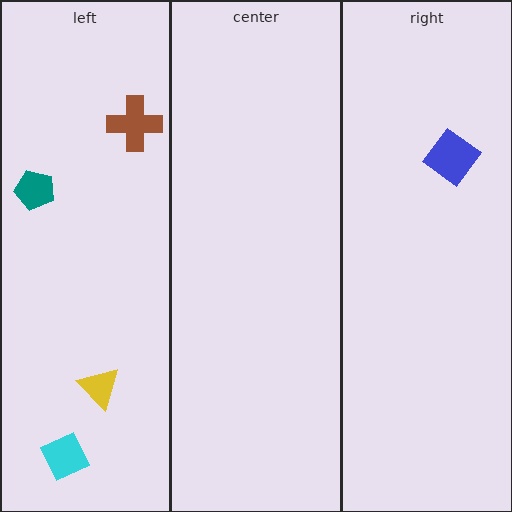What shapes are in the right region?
The blue diamond.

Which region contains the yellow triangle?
The left region.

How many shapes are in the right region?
1.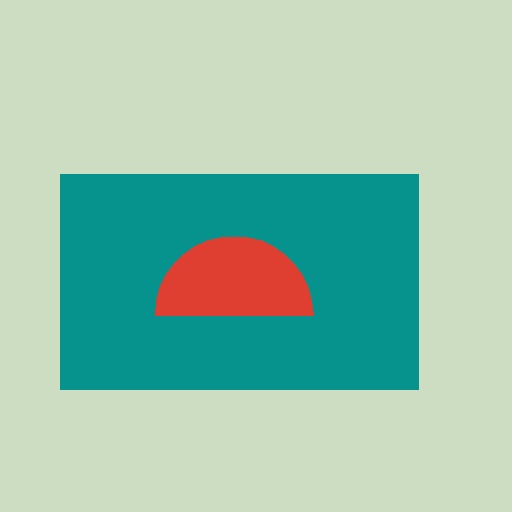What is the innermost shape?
The red semicircle.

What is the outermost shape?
The teal rectangle.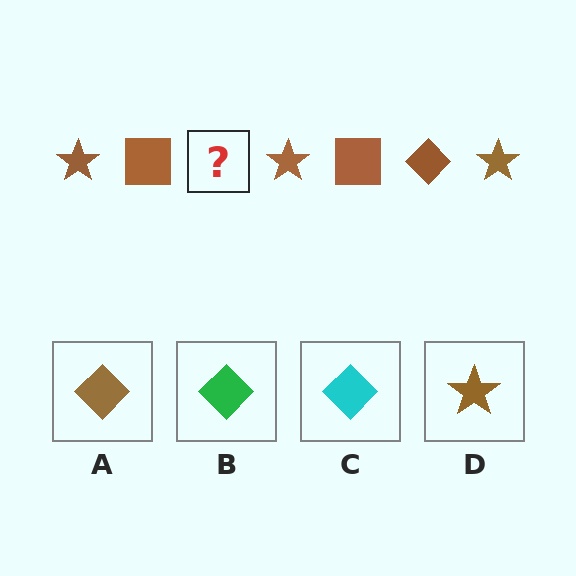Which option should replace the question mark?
Option A.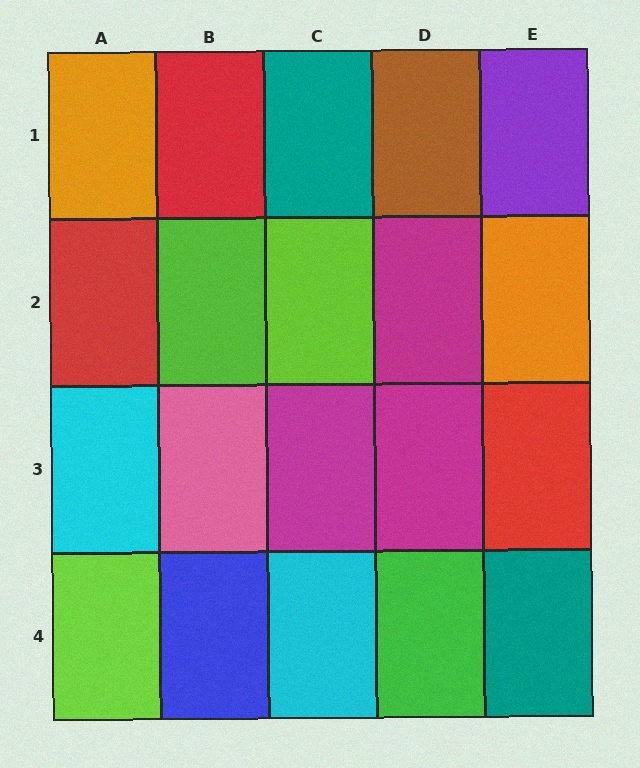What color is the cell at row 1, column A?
Orange.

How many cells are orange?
2 cells are orange.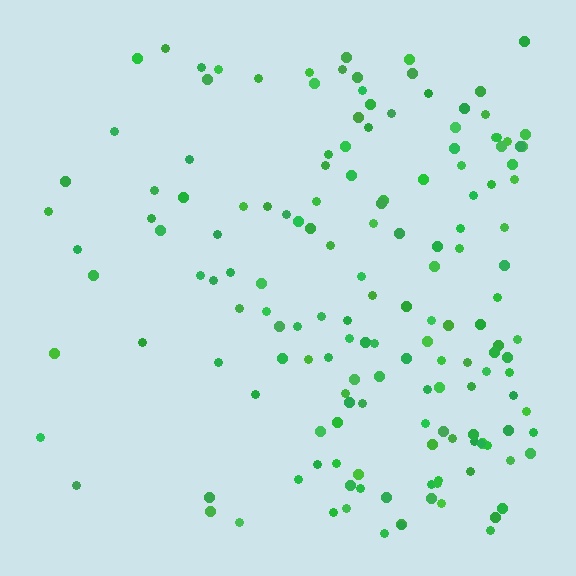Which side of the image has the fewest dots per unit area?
The left.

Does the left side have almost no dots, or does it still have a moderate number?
Still a moderate number, just noticeably fewer than the right.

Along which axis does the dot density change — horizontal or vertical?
Horizontal.